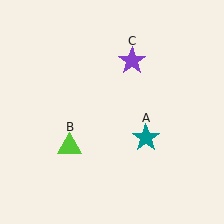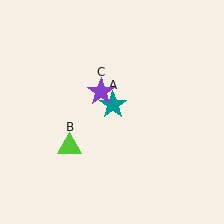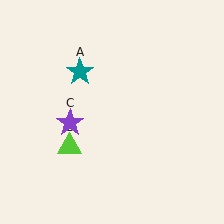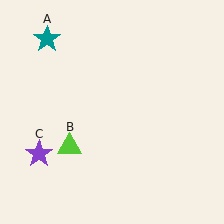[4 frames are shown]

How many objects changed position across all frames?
2 objects changed position: teal star (object A), purple star (object C).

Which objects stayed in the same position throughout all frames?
Lime triangle (object B) remained stationary.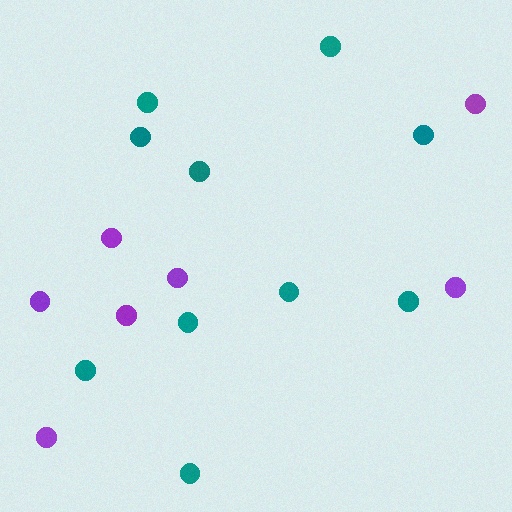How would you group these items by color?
There are 2 groups: one group of purple circles (7) and one group of teal circles (10).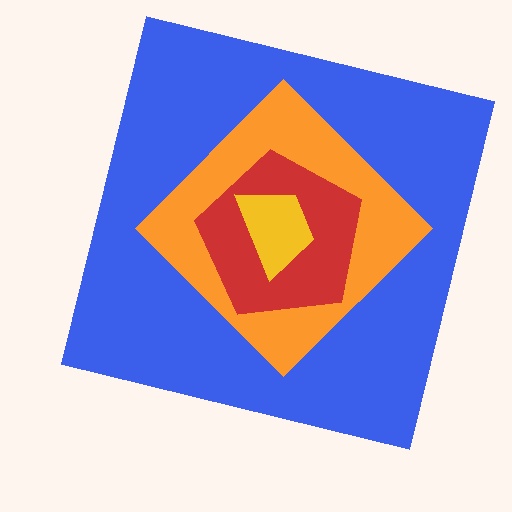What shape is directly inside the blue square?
The orange diamond.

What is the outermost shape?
The blue square.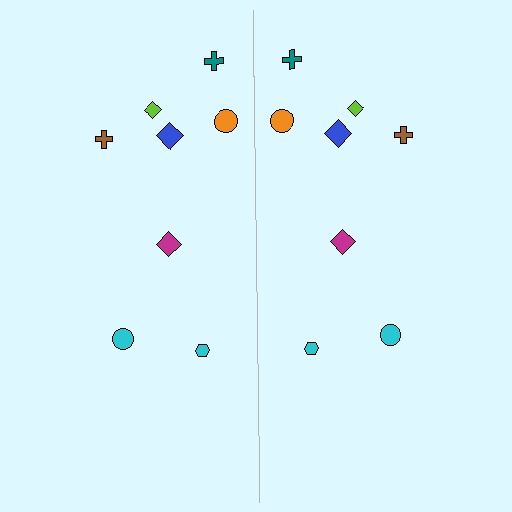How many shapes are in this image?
There are 16 shapes in this image.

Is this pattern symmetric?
Yes, this pattern has bilateral (reflection) symmetry.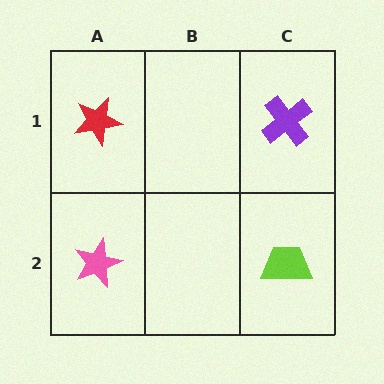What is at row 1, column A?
A red star.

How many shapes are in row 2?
2 shapes.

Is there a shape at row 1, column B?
No, that cell is empty.